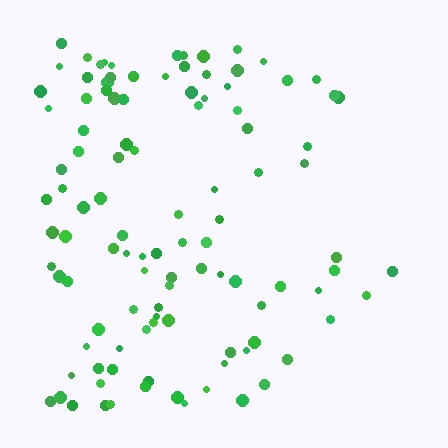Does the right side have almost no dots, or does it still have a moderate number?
Still a moderate number, just noticeably fewer than the left.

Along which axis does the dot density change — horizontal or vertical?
Horizontal.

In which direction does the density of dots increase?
From right to left, with the left side densest.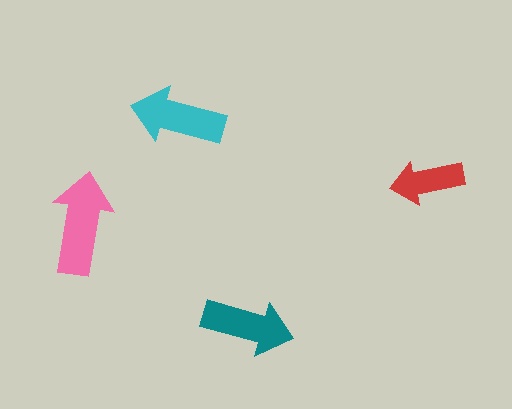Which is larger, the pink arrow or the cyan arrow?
The pink one.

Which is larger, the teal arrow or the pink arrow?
The pink one.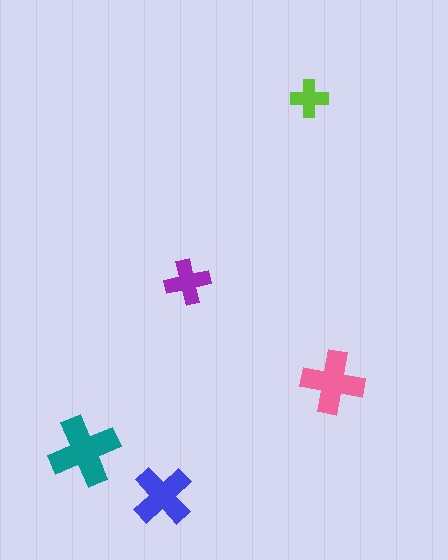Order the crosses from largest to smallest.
the teal one, the pink one, the blue one, the purple one, the lime one.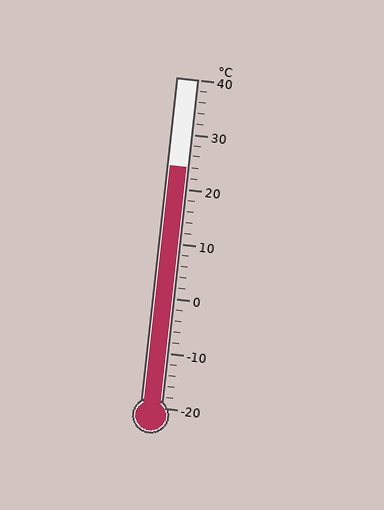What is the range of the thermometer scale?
The thermometer scale ranges from -20°C to 40°C.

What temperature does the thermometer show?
The thermometer shows approximately 24°C.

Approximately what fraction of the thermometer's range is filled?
The thermometer is filled to approximately 75% of its range.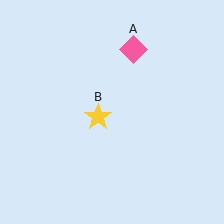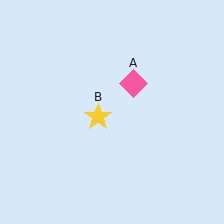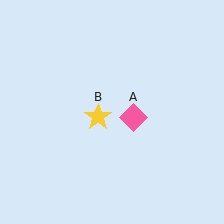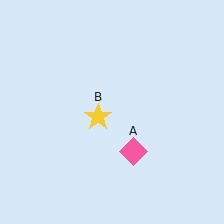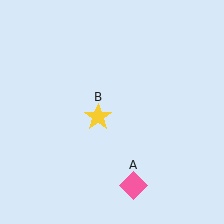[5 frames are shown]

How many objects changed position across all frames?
1 object changed position: pink diamond (object A).